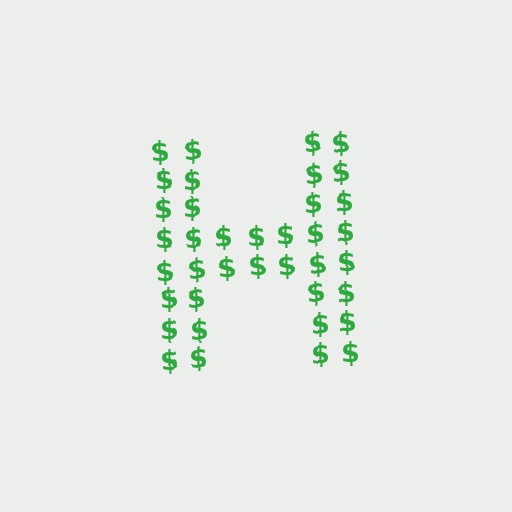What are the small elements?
The small elements are dollar signs.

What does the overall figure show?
The overall figure shows the letter H.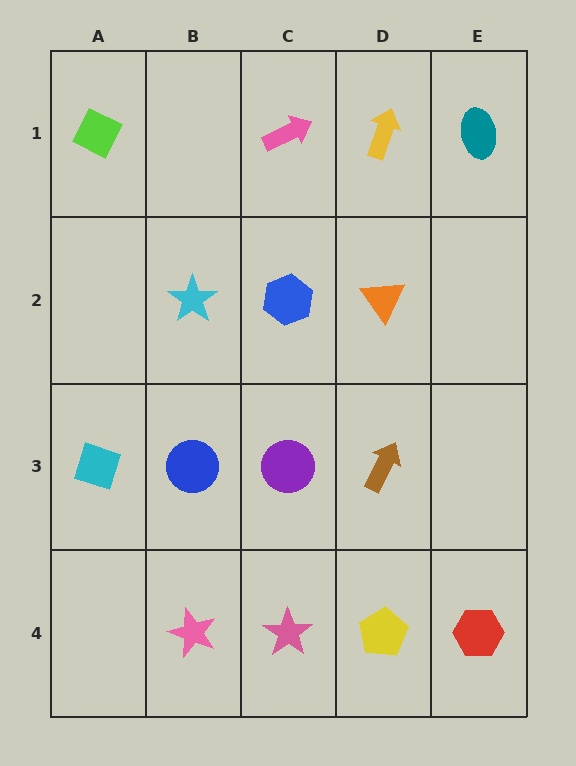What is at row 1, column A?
A lime diamond.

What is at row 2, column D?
An orange triangle.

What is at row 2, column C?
A blue hexagon.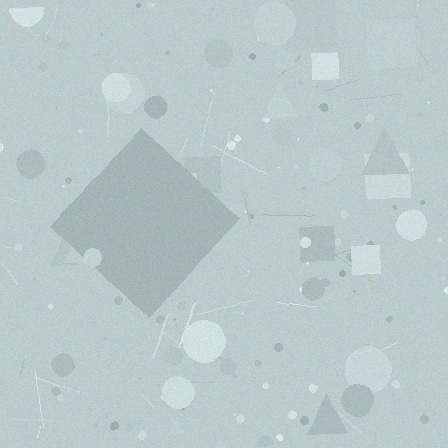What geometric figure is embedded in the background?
A diamond is embedded in the background.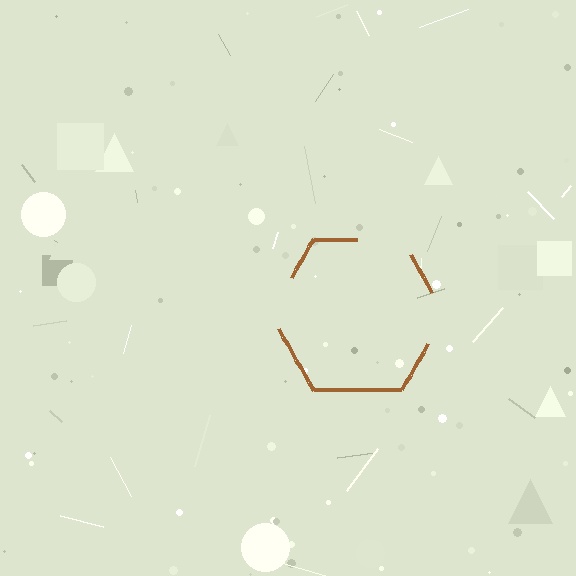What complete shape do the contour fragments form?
The contour fragments form a hexagon.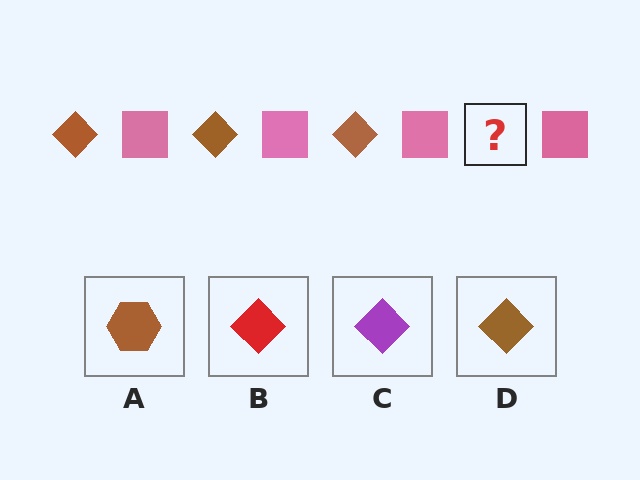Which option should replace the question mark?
Option D.